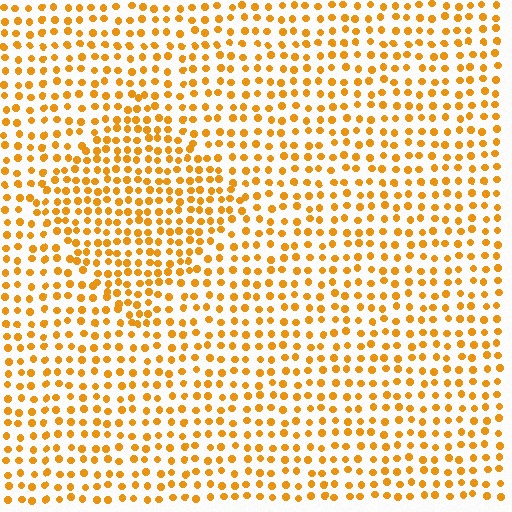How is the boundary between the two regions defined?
The boundary is defined by a change in element density (approximately 1.5x ratio). All elements are the same color, size, and shape.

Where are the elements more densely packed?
The elements are more densely packed inside the diamond boundary.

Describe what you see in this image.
The image contains small orange elements arranged at two different densities. A diamond-shaped region is visible where the elements are more densely packed than the surrounding area.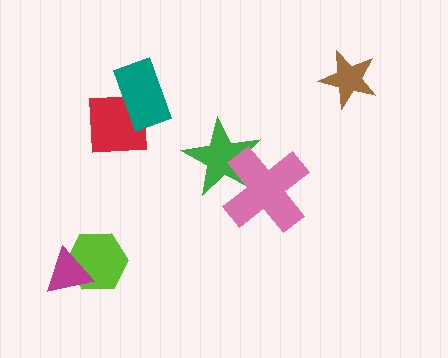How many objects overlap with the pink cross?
1 object overlaps with the pink cross.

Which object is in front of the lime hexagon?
The magenta triangle is in front of the lime hexagon.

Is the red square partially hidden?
Yes, it is partially covered by another shape.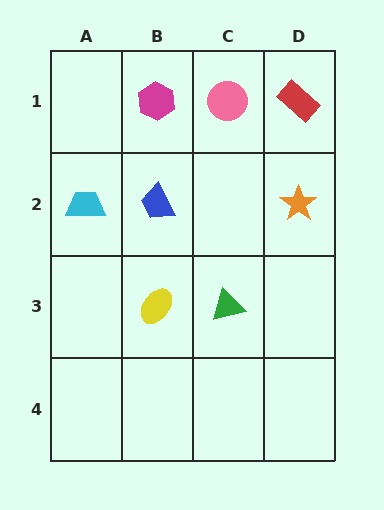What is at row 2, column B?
A blue trapezoid.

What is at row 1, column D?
A red rectangle.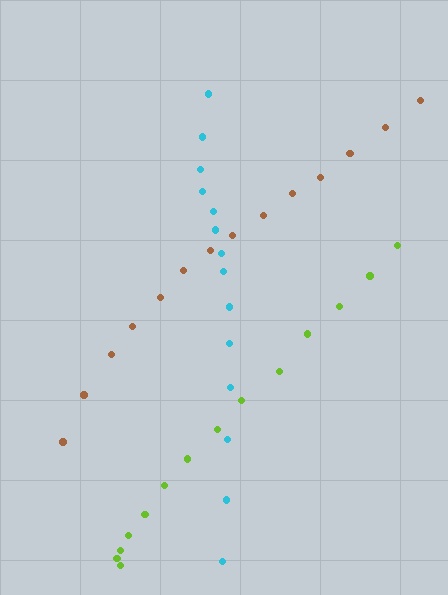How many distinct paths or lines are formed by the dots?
There are 3 distinct paths.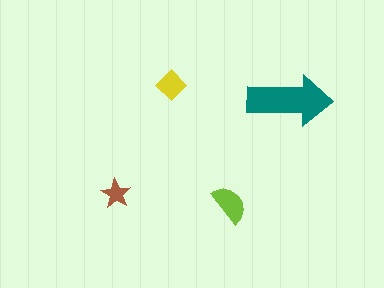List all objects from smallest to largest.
The brown star, the yellow diamond, the lime semicircle, the teal arrow.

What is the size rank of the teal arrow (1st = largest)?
1st.